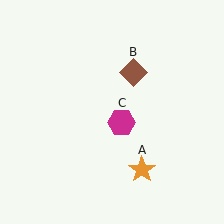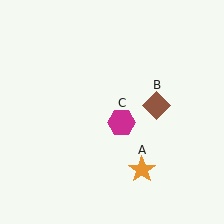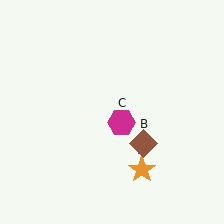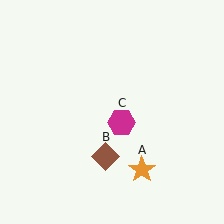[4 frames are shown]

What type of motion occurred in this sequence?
The brown diamond (object B) rotated clockwise around the center of the scene.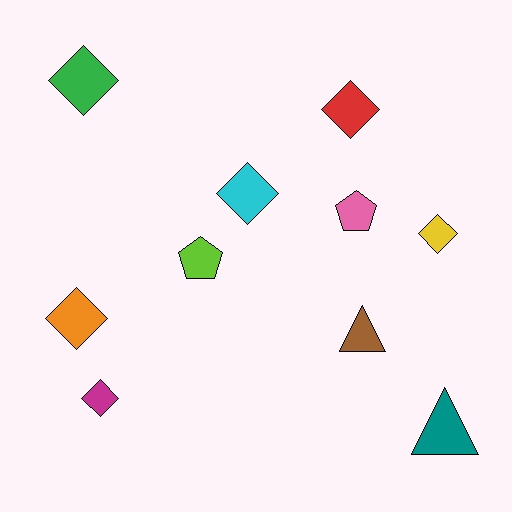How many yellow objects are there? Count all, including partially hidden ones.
There is 1 yellow object.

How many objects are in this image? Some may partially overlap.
There are 10 objects.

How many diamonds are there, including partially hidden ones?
There are 6 diamonds.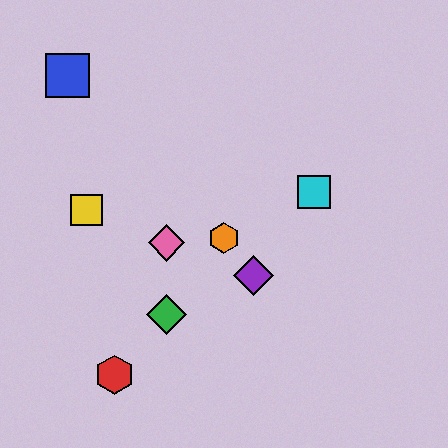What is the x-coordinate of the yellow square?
The yellow square is at x≈86.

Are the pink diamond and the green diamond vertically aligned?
Yes, both are at x≈166.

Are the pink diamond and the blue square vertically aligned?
No, the pink diamond is at x≈166 and the blue square is at x≈68.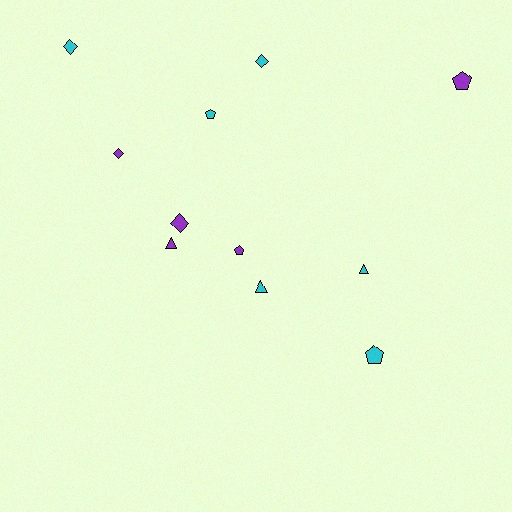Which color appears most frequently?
Cyan, with 6 objects.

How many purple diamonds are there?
There are 2 purple diamonds.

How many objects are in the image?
There are 11 objects.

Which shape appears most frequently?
Diamond, with 4 objects.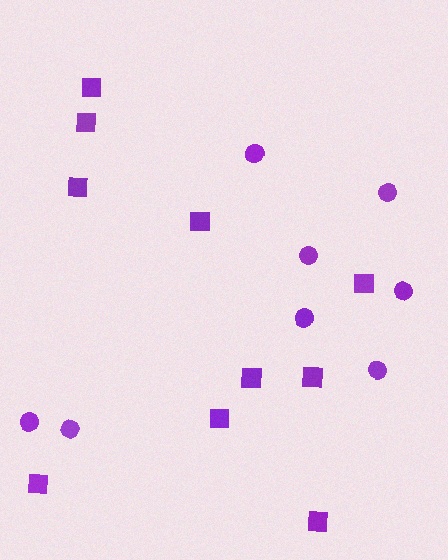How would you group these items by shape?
There are 2 groups: one group of squares (10) and one group of circles (8).